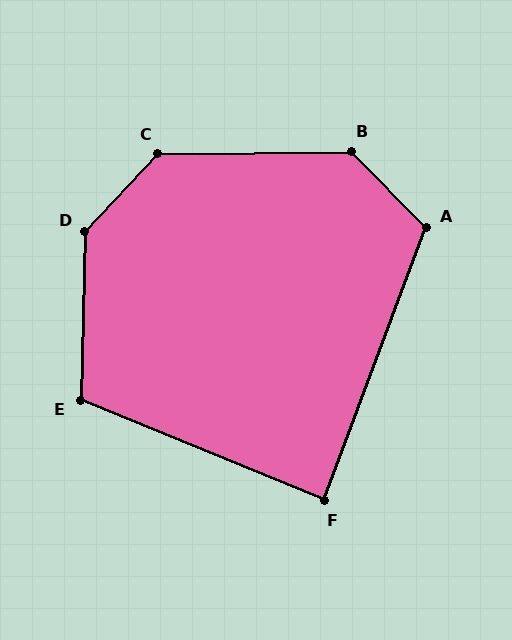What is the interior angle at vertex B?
Approximately 134 degrees (obtuse).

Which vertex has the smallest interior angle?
F, at approximately 88 degrees.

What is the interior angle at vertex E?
Approximately 111 degrees (obtuse).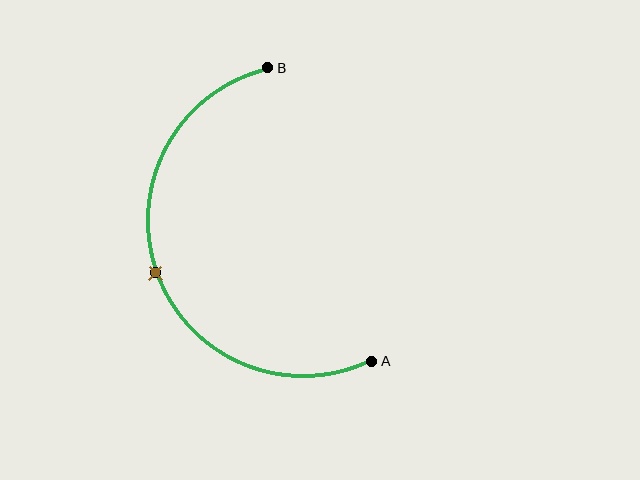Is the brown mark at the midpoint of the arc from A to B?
Yes. The brown mark lies on the arc at equal arc-length from both A and B — it is the arc midpoint.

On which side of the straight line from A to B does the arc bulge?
The arc bulges to the left of the straight line connecting A and B.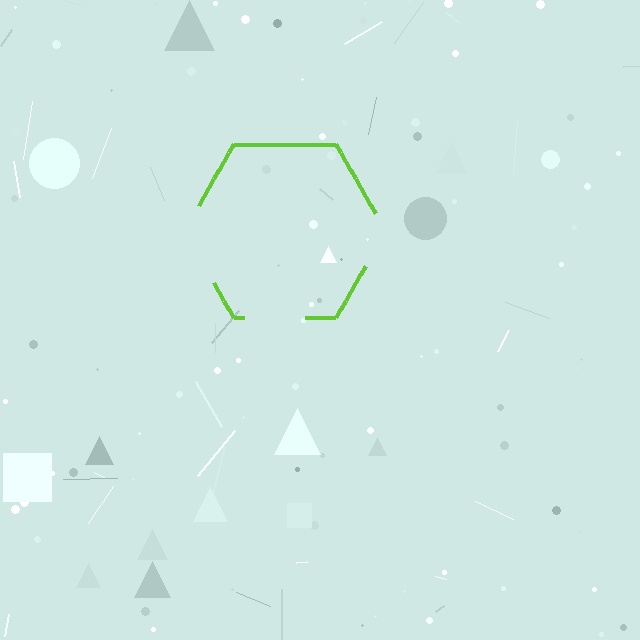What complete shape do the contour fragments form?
The contour fragments form a hexagon.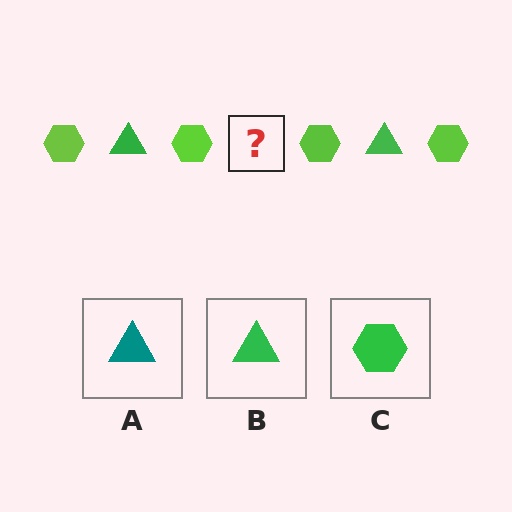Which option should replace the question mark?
Option B.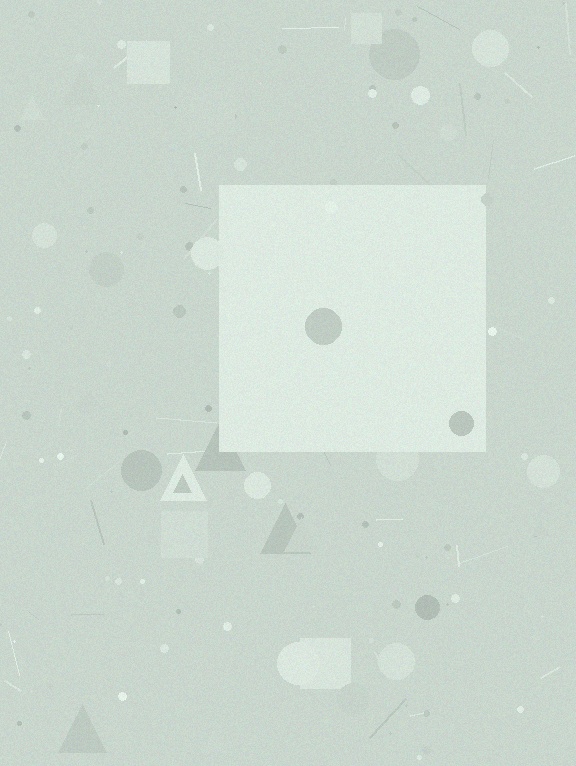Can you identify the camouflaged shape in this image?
The camouflaged shape is a square.